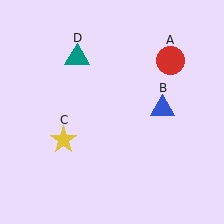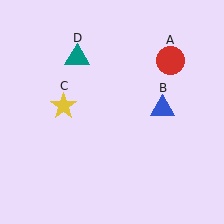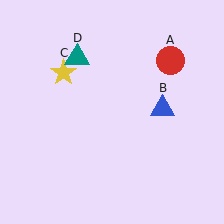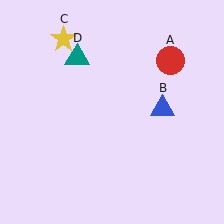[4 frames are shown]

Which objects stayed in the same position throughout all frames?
Red circle (object A) and blue triangle (object B) and teal triangle (object D) remained stationary.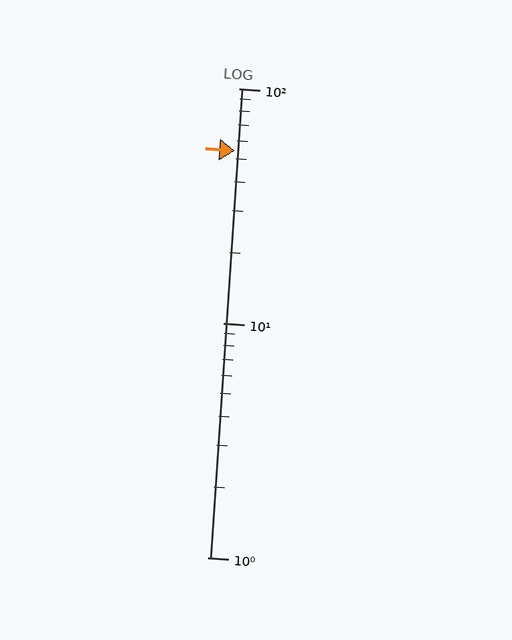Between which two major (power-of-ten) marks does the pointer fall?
The pointer is between 10 and 100.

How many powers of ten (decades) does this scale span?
The scale spans 2 decades, from 1 to 100.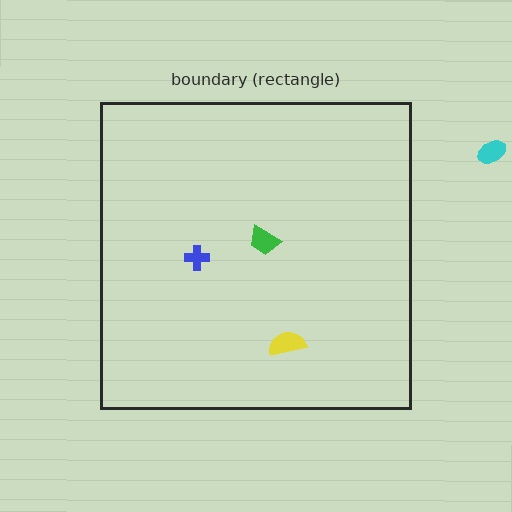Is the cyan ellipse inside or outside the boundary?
Outside.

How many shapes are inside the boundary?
3 inside, 1 outside.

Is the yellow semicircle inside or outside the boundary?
Inside.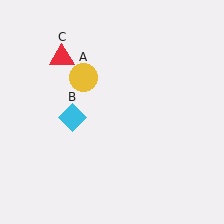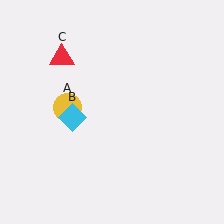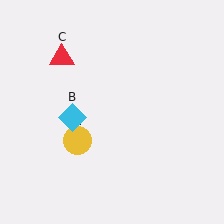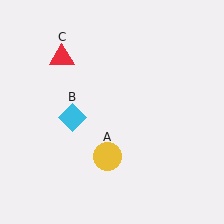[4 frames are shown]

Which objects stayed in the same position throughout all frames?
Cyan diamond (object B) and red triangle (object C) remained stationary.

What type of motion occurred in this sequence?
The yellow circle (object A) rotated counterclockwise around the center of the scene.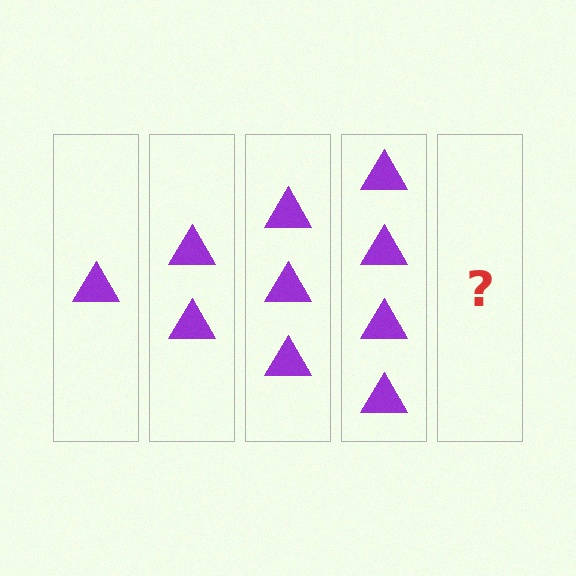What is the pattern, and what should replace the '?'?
The pattern is that each step adds one more triangle. The '?' should be 5 triangles.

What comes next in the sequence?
The next element should be 5 triangles.